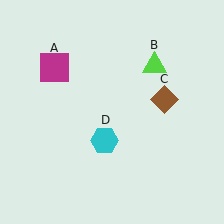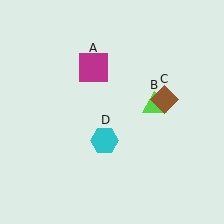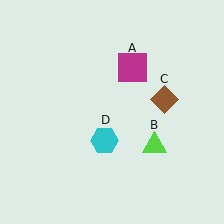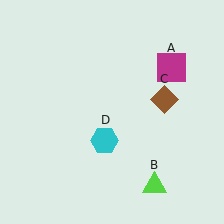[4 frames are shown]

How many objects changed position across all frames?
2 objects changed position: magenta square (object A), lime triangle (object B).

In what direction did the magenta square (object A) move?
The magenta square (object A) moved right.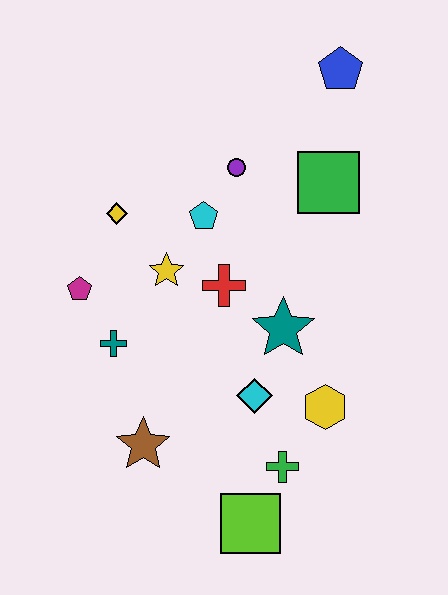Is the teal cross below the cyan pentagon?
Yes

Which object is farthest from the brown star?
The blue pentagon is farthest from the brown star.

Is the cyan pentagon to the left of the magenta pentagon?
No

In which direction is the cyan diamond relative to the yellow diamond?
The cyan diamond is below the yellow diamond.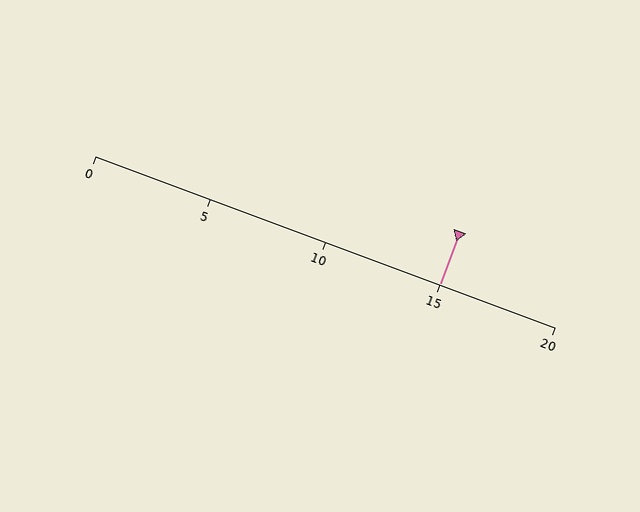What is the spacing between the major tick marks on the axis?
The major ticks are spaced 5 apart.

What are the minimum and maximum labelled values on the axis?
The axis runs from 0 to 20.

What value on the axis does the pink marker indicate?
The marker indicates approximately 15.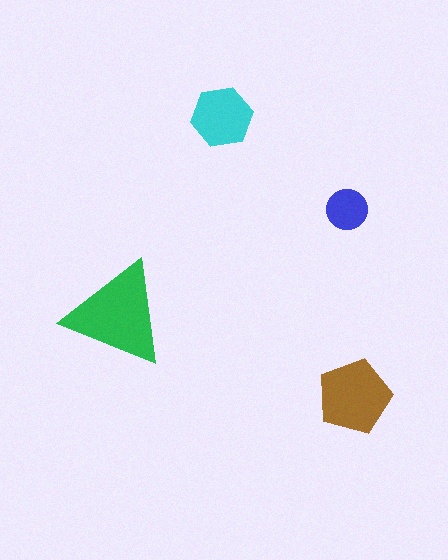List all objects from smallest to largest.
The blue circle, the cyan hexagon, the brown pentagon, the green triangle.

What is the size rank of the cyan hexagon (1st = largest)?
3rd.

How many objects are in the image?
There are 4 objects in the image.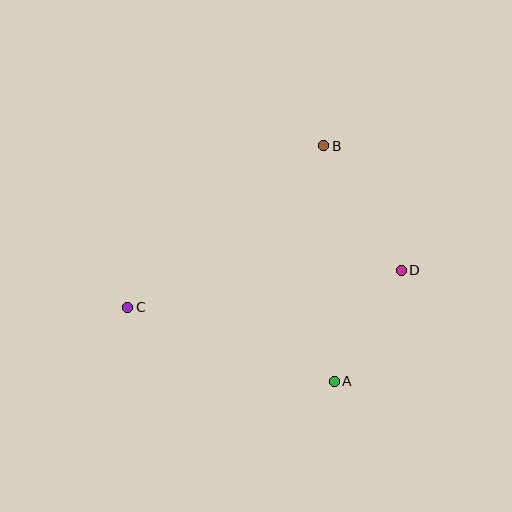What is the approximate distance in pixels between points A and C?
The distance between A and C is approximately 220 pixels.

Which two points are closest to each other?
Points A and D are closest to each other.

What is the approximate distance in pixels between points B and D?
The distance between B and D is approximately 146 pixels.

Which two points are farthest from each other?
Points C and D are farthest from each other.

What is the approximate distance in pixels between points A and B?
The distance between A and B is approximately 236 pixels.